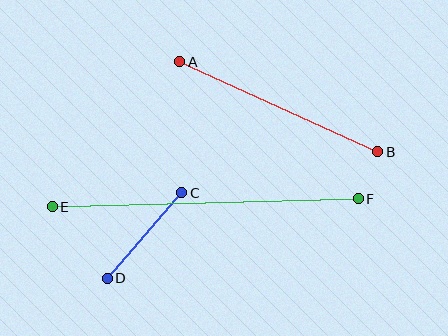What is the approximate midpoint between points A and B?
The midpoint is at approximately (279, 107) pixels.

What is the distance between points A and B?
The distance is approximately 218 pixels.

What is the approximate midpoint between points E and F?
The midpoint is at approximately (205, 203) pixels.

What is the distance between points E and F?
The distance is approximately 306 pixels.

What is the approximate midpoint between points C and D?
The midpoint is at approximately (144, 235) pixels.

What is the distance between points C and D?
The distance is approximately 114 pixels.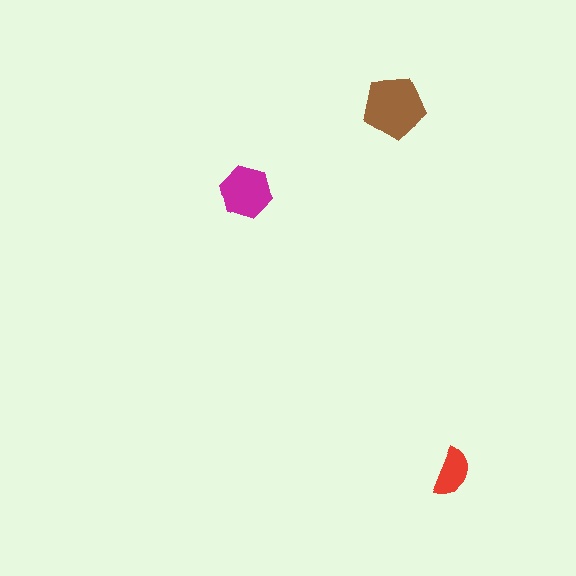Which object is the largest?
The brown pentagon.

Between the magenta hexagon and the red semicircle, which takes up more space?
The magenta hexagon.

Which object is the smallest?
The red semicircle.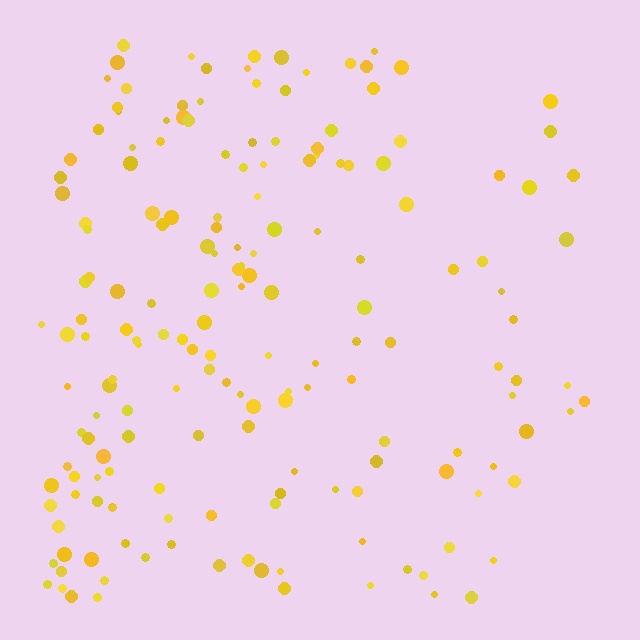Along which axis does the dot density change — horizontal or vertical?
Horizontal.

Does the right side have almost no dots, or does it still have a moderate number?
Still a moderate number, just noticeably fewer than the left.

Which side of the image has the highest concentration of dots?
The left.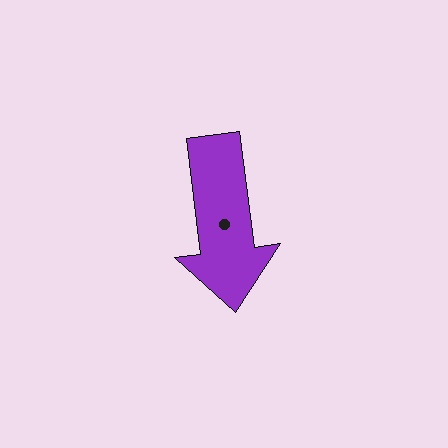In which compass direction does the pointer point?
South.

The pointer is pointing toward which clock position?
Roughly 6 o'clock.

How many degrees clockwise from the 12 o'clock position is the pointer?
Approximately 173 degrees.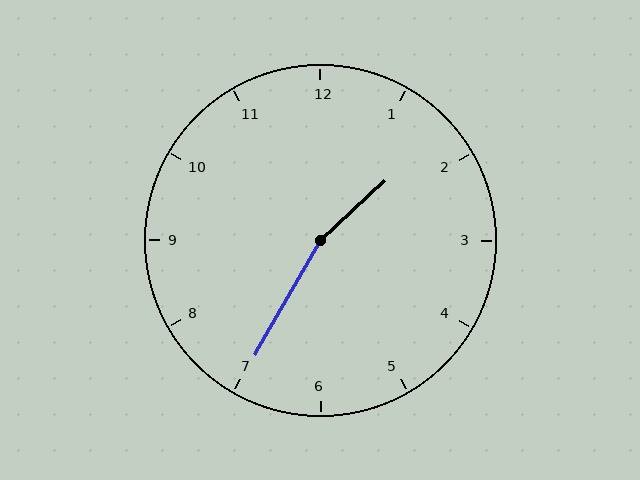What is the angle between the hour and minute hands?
Approximately 162 degrees.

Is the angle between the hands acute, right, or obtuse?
It is obtuse.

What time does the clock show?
1:35.